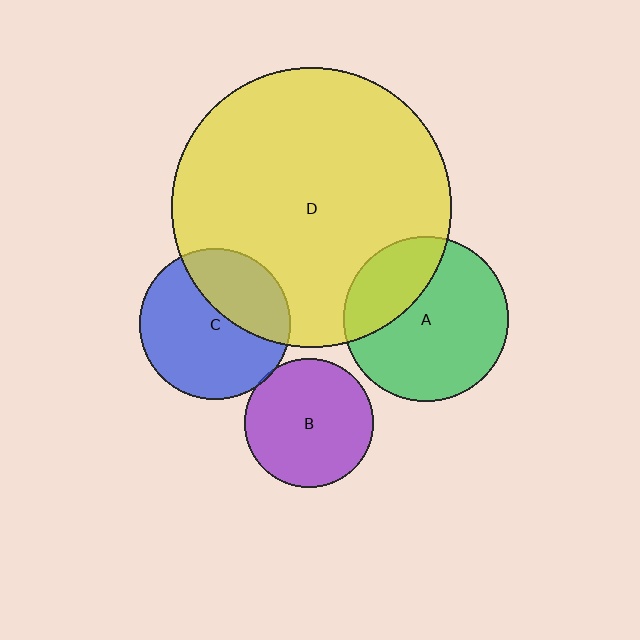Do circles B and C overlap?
Yes.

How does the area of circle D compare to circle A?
Approximately 2.9 times.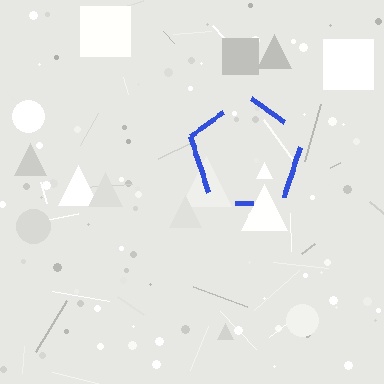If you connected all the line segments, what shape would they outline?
They would outline a pentagon.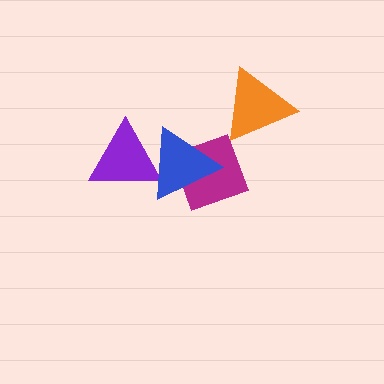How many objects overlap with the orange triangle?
0 objects overlap with the orange triangle.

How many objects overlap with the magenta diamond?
1 object overlaps with the magenta diamond.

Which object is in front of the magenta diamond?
The blue triangle is in front of the magenta diamond.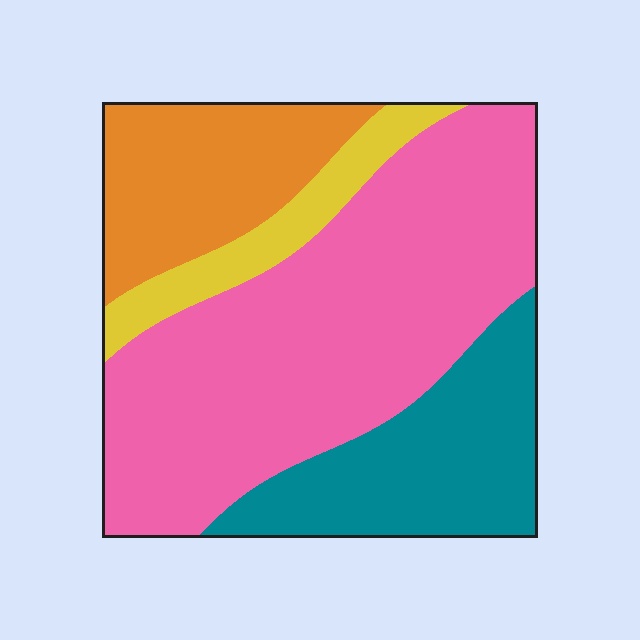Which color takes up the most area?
Pink, at roughly 50%.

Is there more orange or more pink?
Pink.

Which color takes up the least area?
Yellow, at roughly 10%.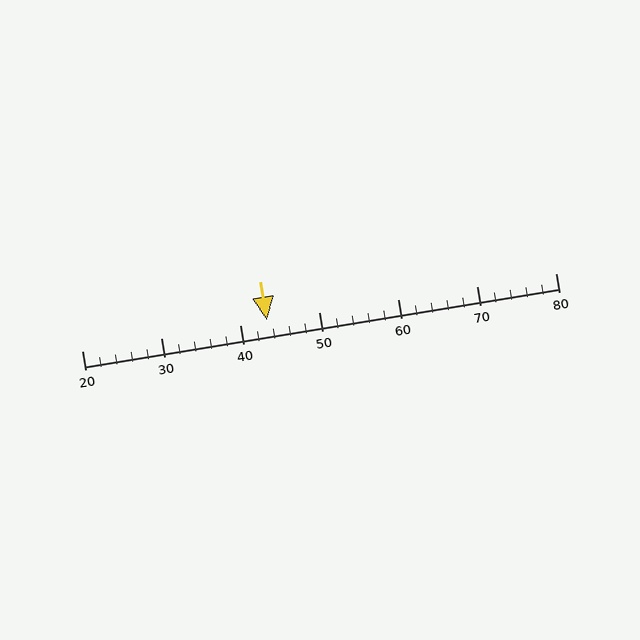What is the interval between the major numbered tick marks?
The major tick marks are spaced 10 units apart.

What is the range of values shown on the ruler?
The ruler shows values from 20 to 80.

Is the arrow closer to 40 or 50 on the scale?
The arrow is closer to 40.